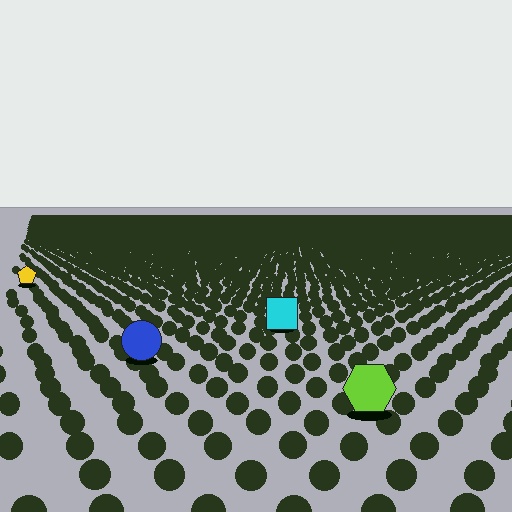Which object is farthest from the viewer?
The yellow pentagon is farthest from the viewer. It appears smaller and the ground texture around it is denser.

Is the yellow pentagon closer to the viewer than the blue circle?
No. The blue circle is closer — you can tell from the texture gradient: the ground texture is coarser near it.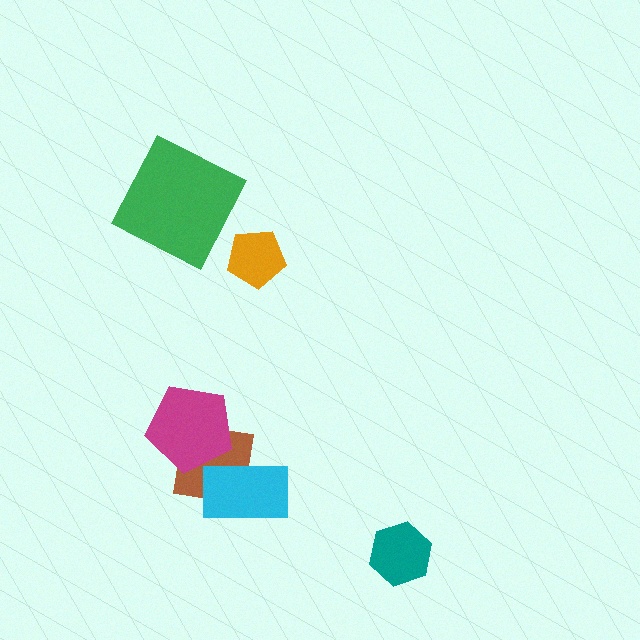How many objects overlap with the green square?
0 objects overlap with the green square.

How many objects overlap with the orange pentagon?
0 objects overlap with the orange pentagon.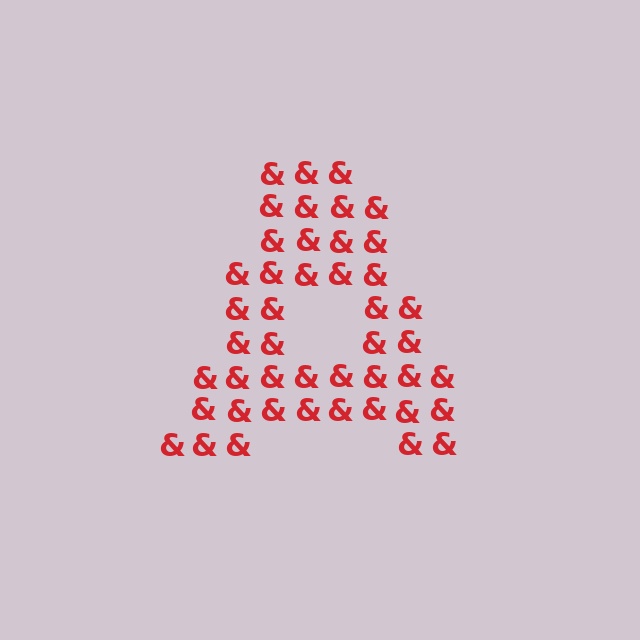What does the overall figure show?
The overall figure shows the letter A.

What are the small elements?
The small elements are ampersands.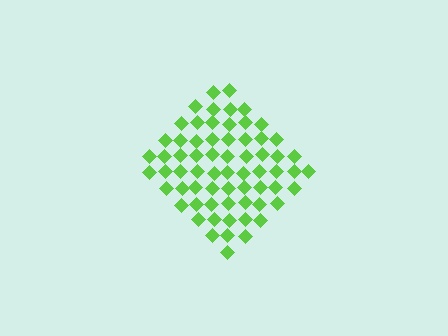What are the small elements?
The small elements are diamonds.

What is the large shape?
The large shape is a diamond.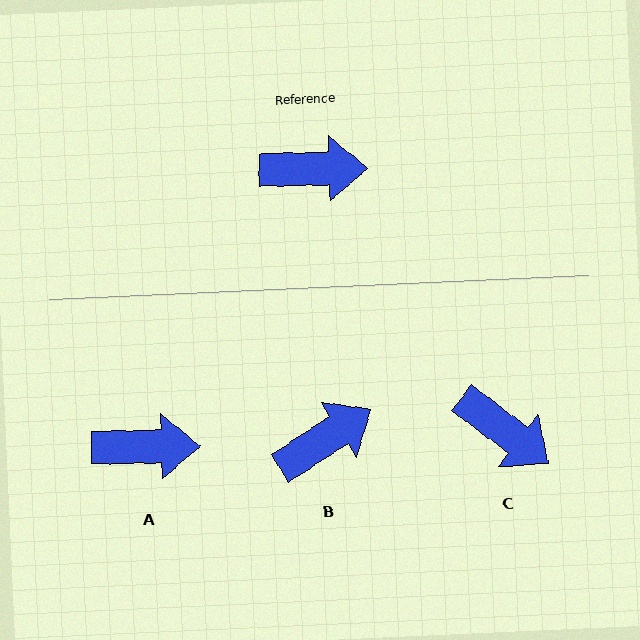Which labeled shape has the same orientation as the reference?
A.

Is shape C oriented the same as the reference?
No, it is off by about 39 degrees.